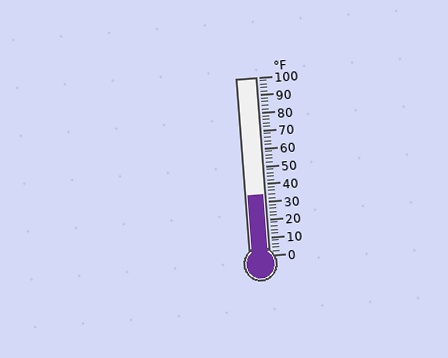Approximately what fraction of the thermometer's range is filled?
The thermometer is filled to approximately 35% of its range.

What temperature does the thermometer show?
The thermometer shows approximately 34°F.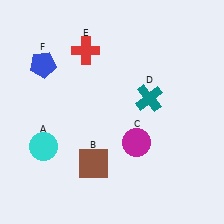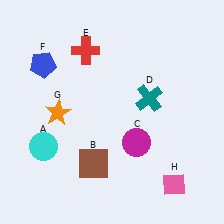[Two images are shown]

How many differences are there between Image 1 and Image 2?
There are 2 differences between the two images.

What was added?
An orange star (G), a pink diamond (H) were added in Image 2.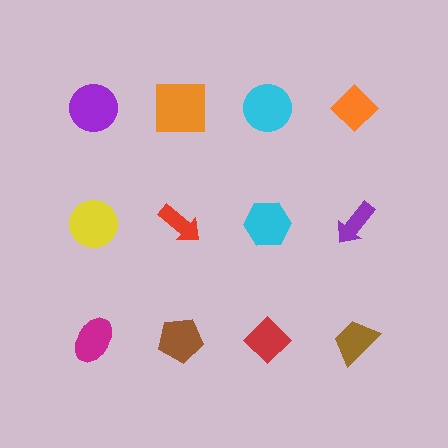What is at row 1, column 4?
An orange diamond.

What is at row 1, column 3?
A cyan circle.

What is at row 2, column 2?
A red arrow.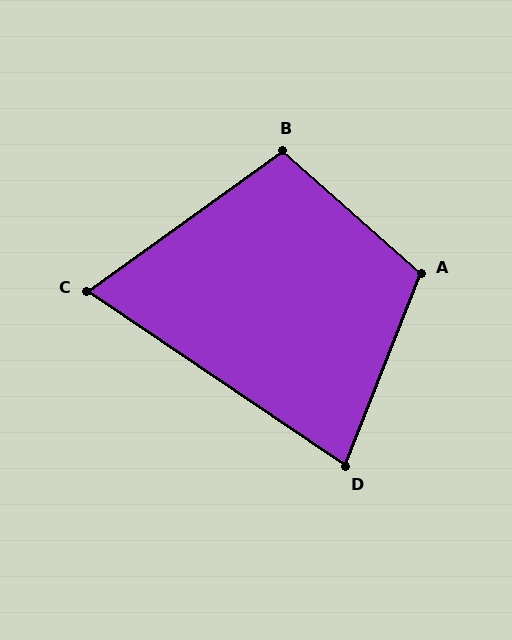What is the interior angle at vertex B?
Approximately 103 degrees (obtuse).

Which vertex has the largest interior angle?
A, at approximately 110 degrees.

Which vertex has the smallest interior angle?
C, at approximately 70 degrees.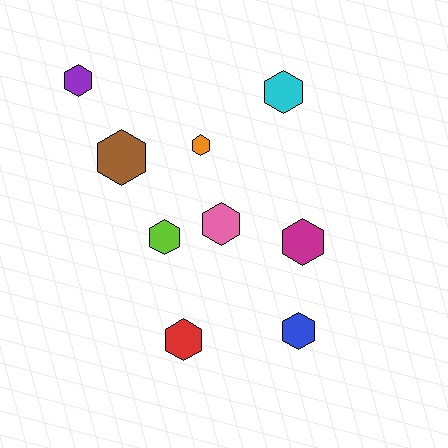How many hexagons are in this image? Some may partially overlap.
There are 9 hexagons.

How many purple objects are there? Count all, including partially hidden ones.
There is 1 purple object.